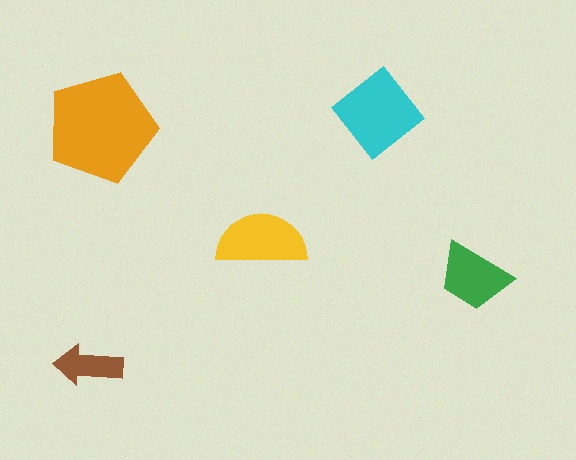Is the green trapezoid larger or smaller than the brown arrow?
Larger.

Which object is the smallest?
The brown arrow.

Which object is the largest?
The orange pentagon.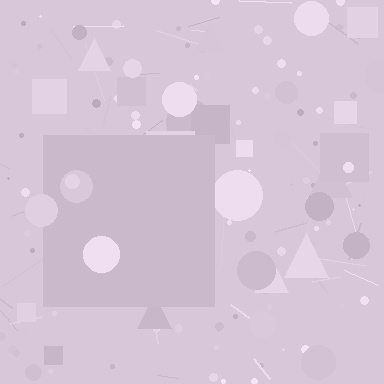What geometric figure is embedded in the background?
A square is embedded in the background.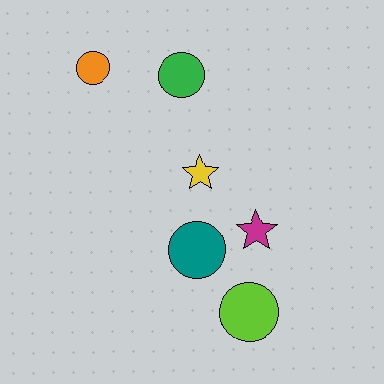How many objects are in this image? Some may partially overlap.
There are 6 objects.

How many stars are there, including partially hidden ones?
There are 2 stars.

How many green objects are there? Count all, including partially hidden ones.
There is 1 green object.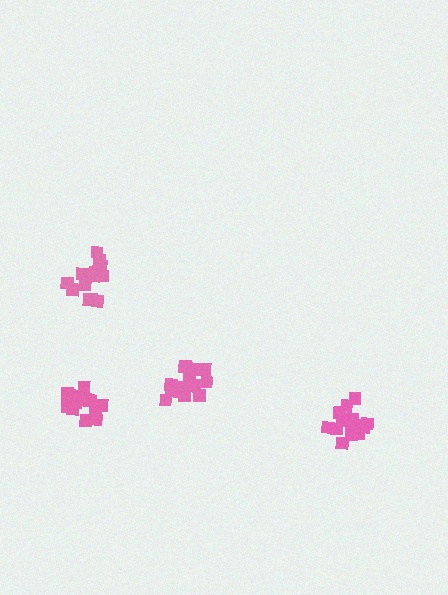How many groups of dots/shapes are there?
There are 4 groups.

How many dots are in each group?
Group 1: 16 dots, Group 2: 13 dots, Group 3: 15 dots, Group 4: 13 dots (57 total).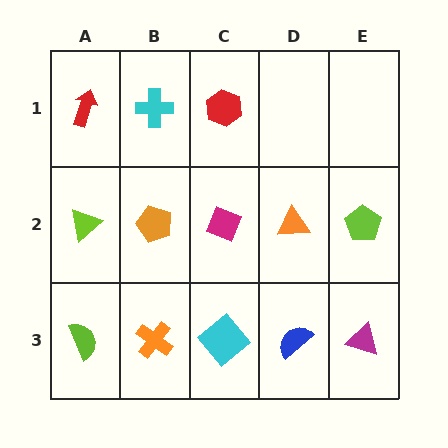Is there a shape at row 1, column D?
No, that cell is empty.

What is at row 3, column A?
A lime semicircle.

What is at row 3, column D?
A blue semicircle.